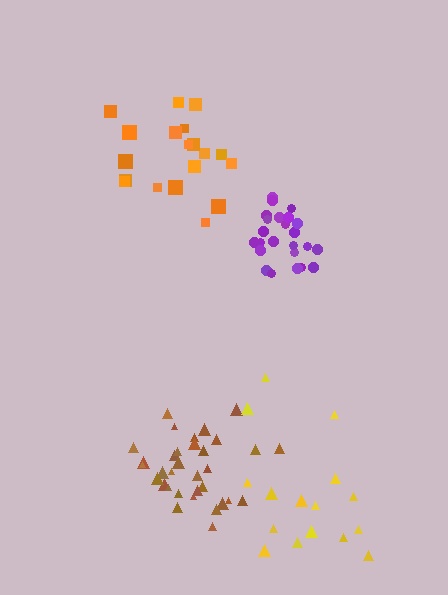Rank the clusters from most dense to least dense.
purple, brown, orange, yellow.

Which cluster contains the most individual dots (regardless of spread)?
Brown (33).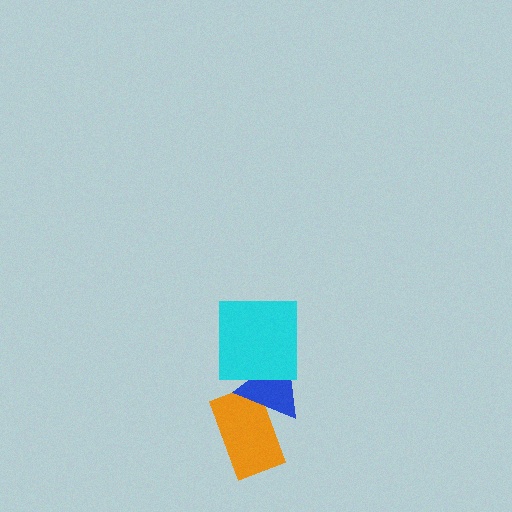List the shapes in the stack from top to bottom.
From top to bottom: the cyan square, the blue triangle, the orange rectangle.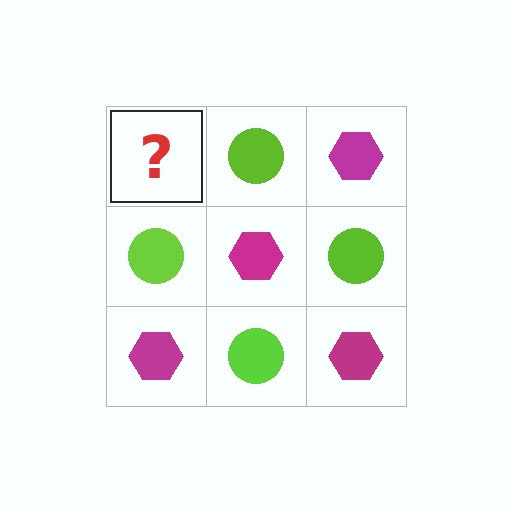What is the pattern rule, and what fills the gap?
The rule is that it alternates magenta hexagon and lime circle in a checkerboard pattern. The gap should be filled with a magenta hexagon.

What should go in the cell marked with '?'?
The missing cell should contain a magenta hexagon.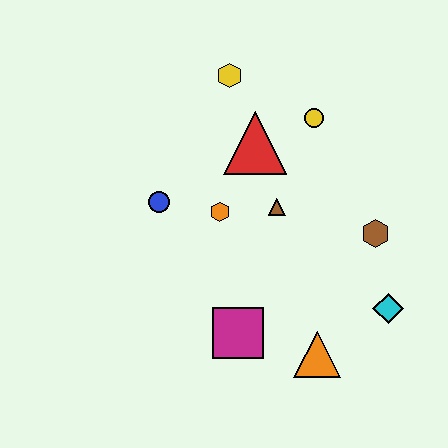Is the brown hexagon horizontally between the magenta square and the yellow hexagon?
No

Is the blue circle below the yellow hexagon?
Yes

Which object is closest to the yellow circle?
The red triangle is closest to the yellow circle.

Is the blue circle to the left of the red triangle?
Yes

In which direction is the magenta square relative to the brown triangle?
The magenta square is below the brown triangle.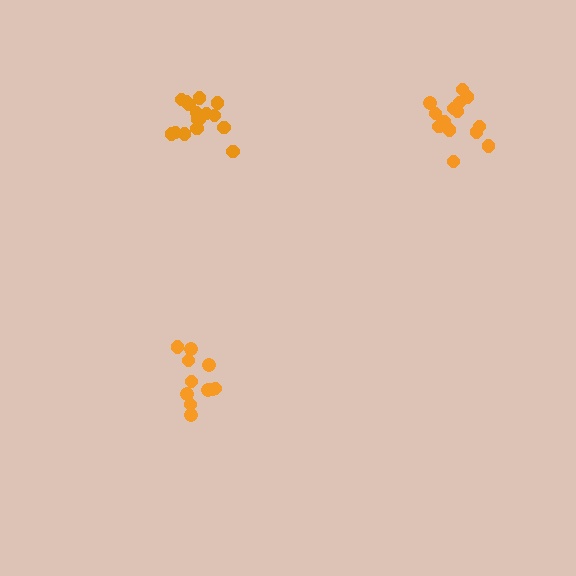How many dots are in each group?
Group 1: 14 dots, Group 2: 16 dots, Group 3: 11 dots (41 total).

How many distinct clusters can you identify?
There are 3 distinct clusters.